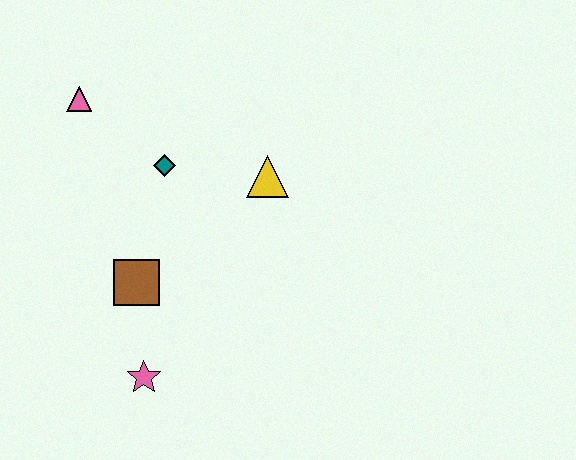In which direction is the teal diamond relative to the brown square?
The teal diamond is above the brown square.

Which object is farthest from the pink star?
The pink triangle is farthest from the pink star.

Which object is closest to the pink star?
The brown square is closest to the pink star.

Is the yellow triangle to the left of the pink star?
No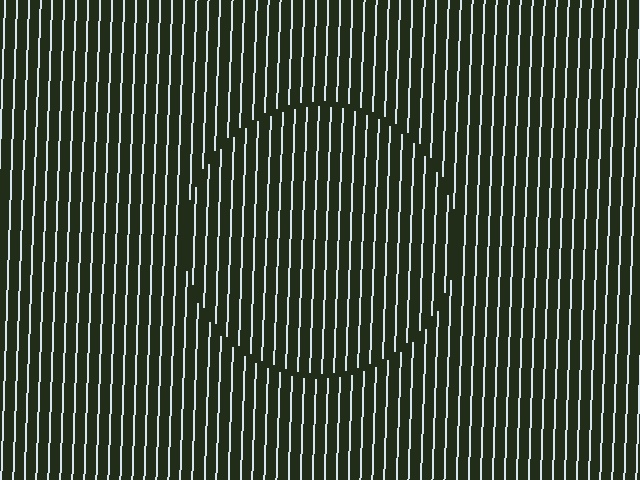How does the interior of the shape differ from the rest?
The interior of the shape contains the same grating, shifted by half a period — the contour is defined by the phase discontinuity where line-ends from the inner and outer gratings abut.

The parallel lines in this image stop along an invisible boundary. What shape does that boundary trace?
An illusory circle. The interior of the shape contains the same grating, shifted by half a period — the contour is defined by the phase discontinuity where line-ends from the inner and outer gratings abut.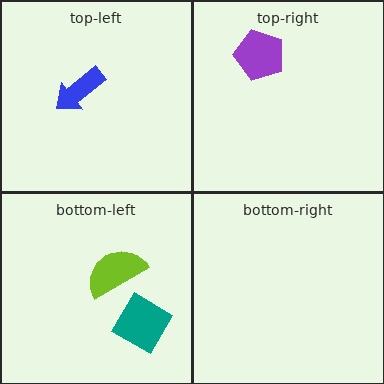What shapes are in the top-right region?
The purple pentagon.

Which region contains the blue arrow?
The top-left region.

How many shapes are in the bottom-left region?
2.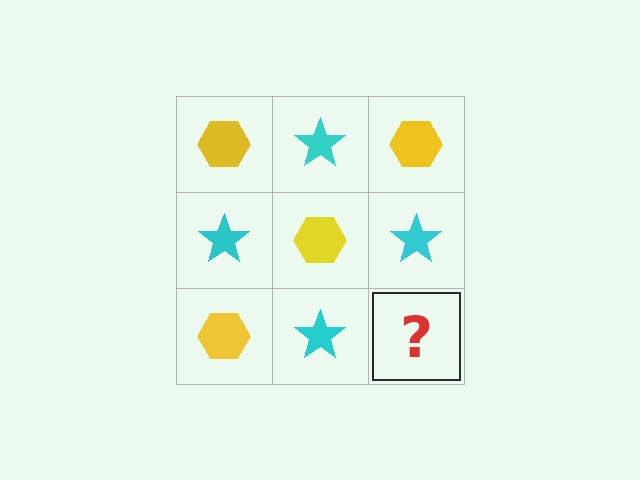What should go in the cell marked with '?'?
The missing cell should contain a yellow hexagon.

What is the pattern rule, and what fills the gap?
The rule is that it alternates yellow hexagon and cyan star in a checkerboard pattern. The gap should be filled with a yellow hexagon.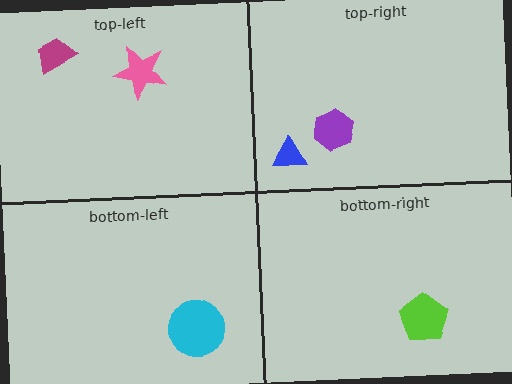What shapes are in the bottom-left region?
The cyan circle.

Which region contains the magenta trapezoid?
The top-left region.